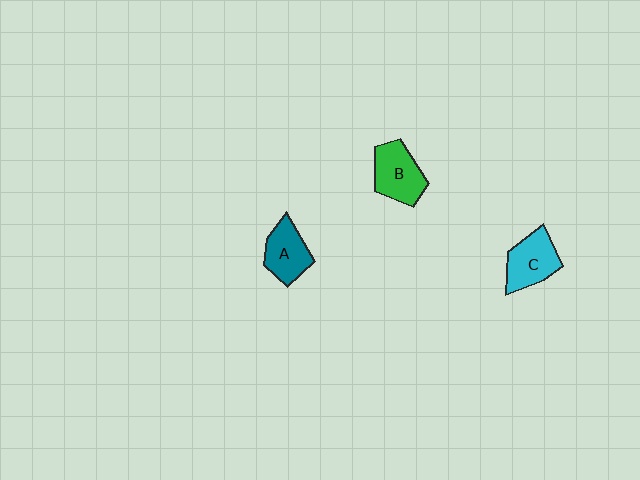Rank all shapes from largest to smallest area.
From largest to smallest: B (green), C (cyan), A (teal).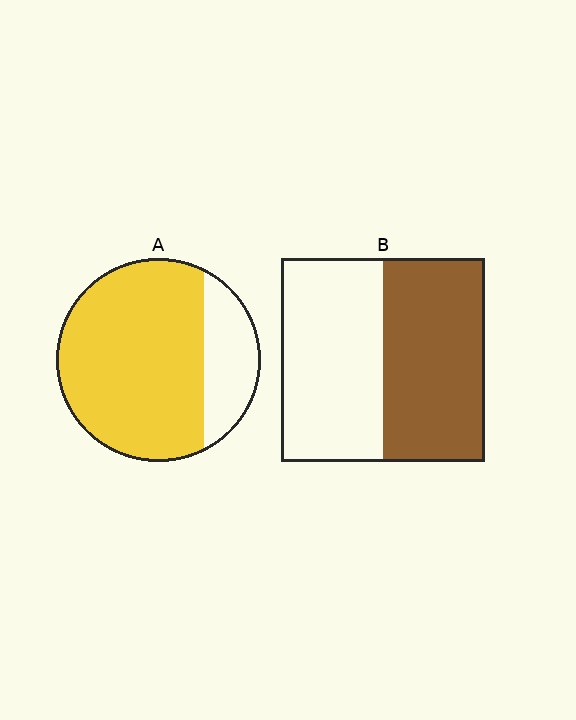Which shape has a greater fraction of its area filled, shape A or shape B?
Shape A.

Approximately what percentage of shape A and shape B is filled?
A is approximately 75% and B is approximately 50%.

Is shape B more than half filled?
Roughly half.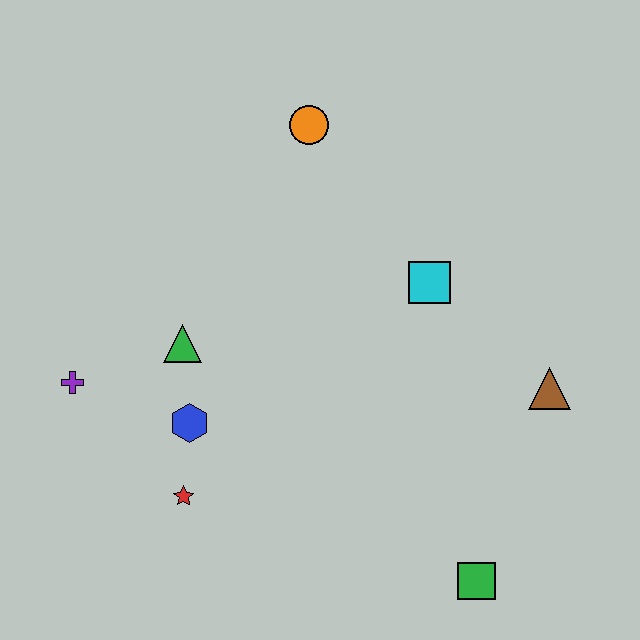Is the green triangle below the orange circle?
Yes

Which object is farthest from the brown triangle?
The purple cross is farthest from the brown triangle.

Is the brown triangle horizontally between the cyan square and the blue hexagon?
No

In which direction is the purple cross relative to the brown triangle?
The purple cross is to the left of the brown triangle.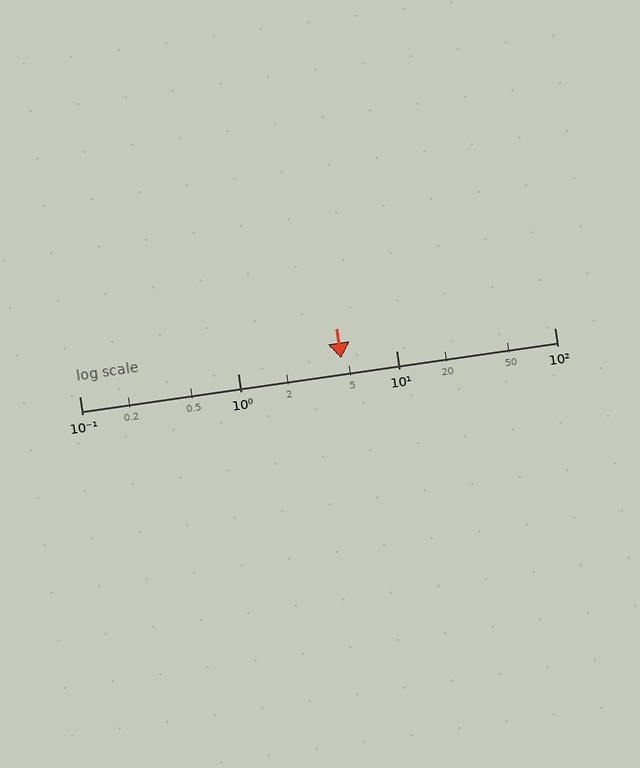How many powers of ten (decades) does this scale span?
The scale spans 3 decades, from 0.1 to 100.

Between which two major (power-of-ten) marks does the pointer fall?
The pointer is between 1 and 10.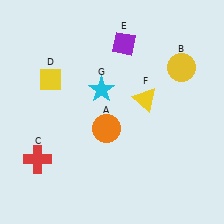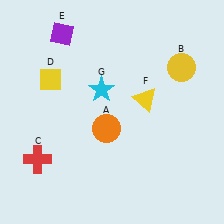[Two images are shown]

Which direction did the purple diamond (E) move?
The purple diamond (E) moved left.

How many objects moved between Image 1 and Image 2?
1 object moved between the two images.